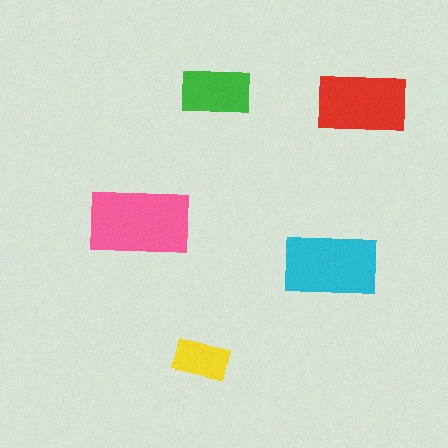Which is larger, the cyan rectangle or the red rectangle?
The cyan one.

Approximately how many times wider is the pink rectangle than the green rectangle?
About 1.5 times wider.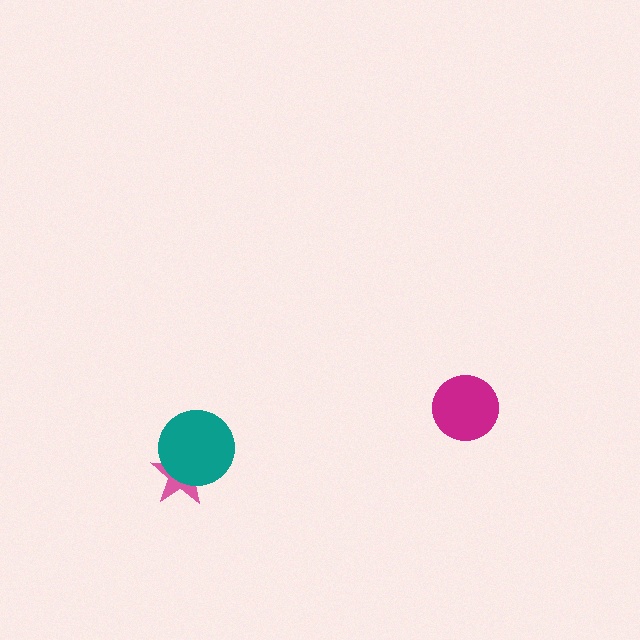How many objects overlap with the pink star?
1 object overlaps with the pink star.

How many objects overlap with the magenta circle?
0 objects overlap with the magenta circle.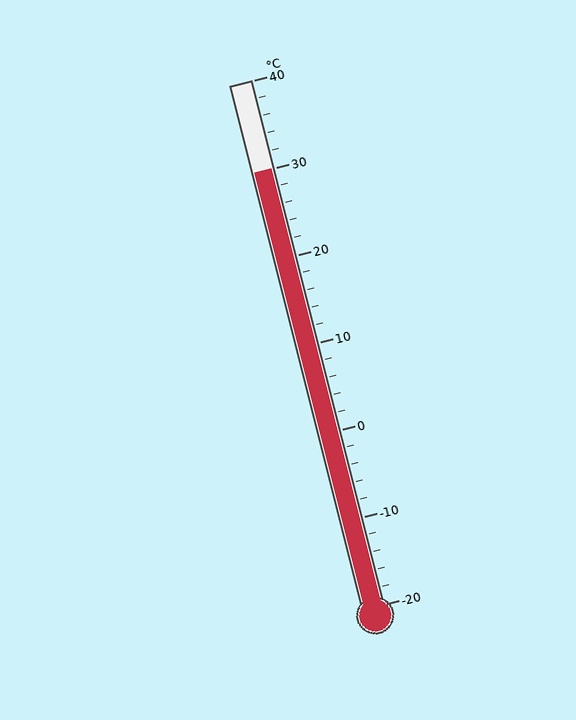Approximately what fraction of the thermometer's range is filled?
The thermometer is filled to approximately 85% of its range.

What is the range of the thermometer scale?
The thermometer scale ranges from -20°C to 40°C.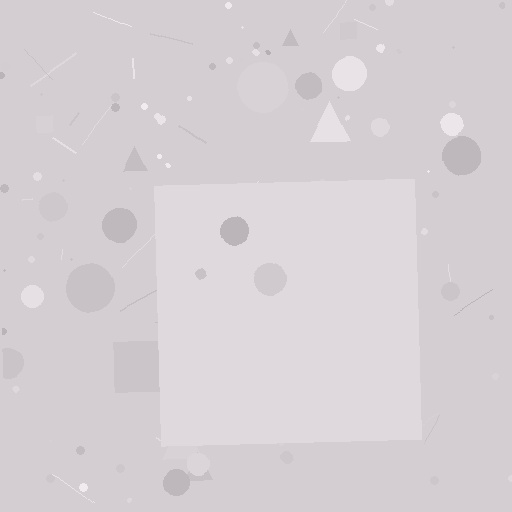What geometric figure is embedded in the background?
A square is embedded in the background.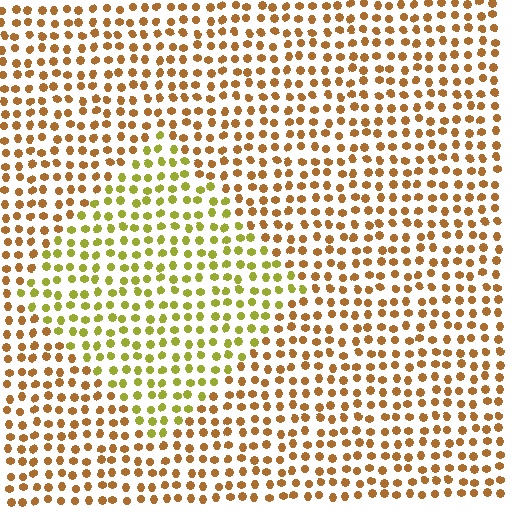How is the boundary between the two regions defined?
The boundary is defined purely by a slight shift in hue (about 39 degrees). Spacing, size, and orientation are identical on both sides.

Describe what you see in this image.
The image is filled with small brown elements in a uniform arrangement. A diamond-shaped region is visible where the elements are tinted to a slightly different hue, forming a subtle color boundary.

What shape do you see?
I see a diamond.